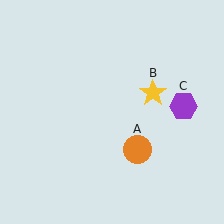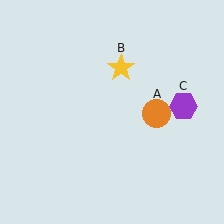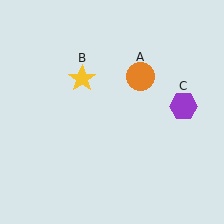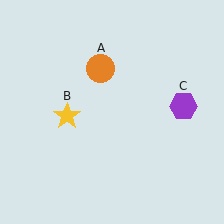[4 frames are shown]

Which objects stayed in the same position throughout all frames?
Purple hexagon (object C) remained stationary.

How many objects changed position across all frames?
2 objects changed position: orange circle (object A), yellow star (object B).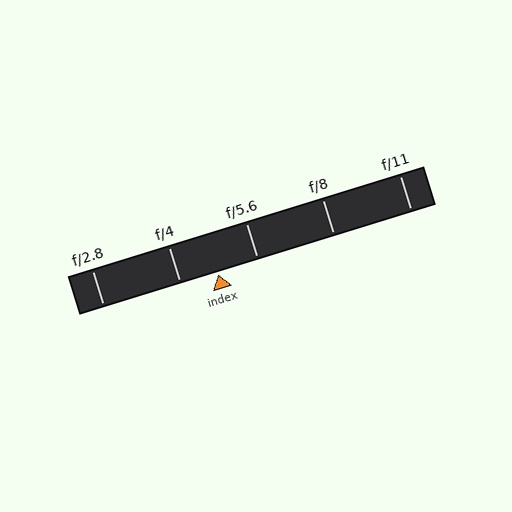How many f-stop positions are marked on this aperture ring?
There are 5 f-stop positions marked.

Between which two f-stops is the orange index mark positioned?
The index mark is between f/4 and f/5.6.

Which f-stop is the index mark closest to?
The index mark is closest to f/4.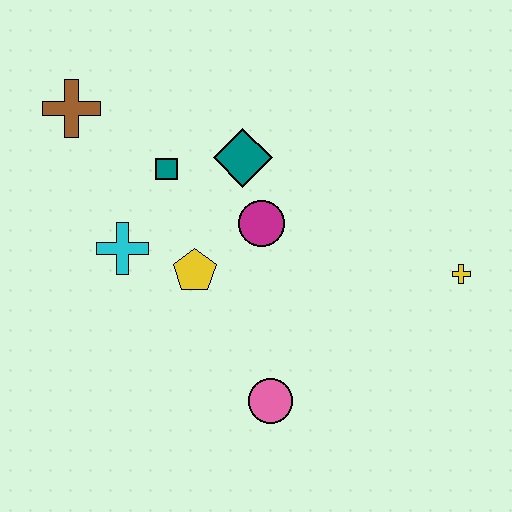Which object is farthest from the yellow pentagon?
The yellow cross is farthest from the yellow pentagon.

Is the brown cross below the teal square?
No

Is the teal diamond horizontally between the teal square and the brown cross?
No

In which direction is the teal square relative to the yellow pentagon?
The teal square is above the yellow pentagon.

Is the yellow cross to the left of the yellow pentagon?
No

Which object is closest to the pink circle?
The yellow pentagon is closest to the pink circle.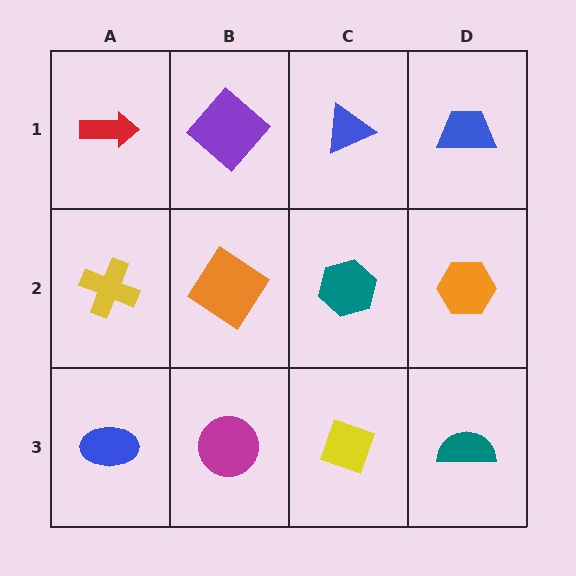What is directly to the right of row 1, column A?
A purple diamond.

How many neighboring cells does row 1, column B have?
3.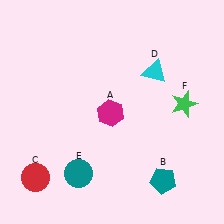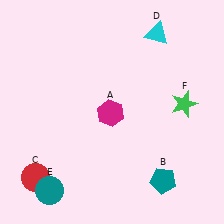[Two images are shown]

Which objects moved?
The objects that moved are: the cyan triangle (D), the teal circle (E).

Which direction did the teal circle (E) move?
The teal circle (E) moved left.